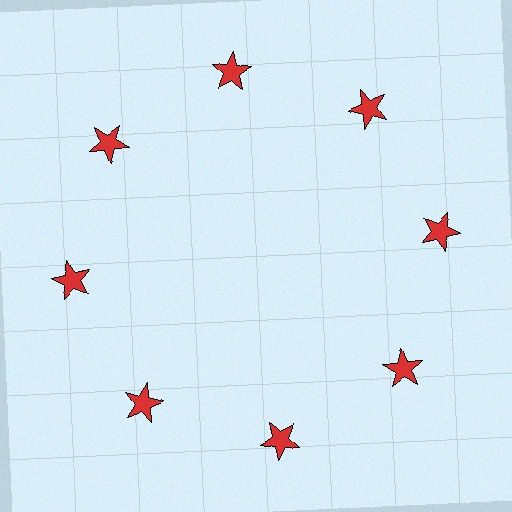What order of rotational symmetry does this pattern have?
This pattern has 8-fold rotational symmetry.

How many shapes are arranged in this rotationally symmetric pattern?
There are 8 shapes, arranged in 8 groups of 1.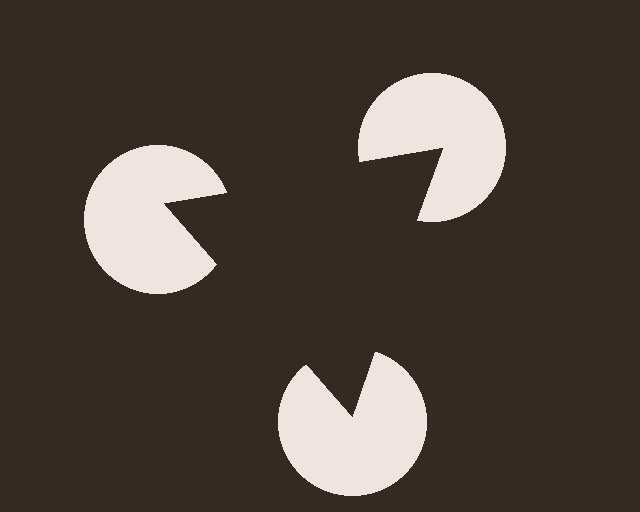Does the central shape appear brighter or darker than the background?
It typically appears slightly darker than the background, even though no actual brightness change is drawn.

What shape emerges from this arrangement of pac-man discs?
An illusory triangle — its edges are inferred from the aligned wedge cuts in the pac-man discs, not physically drawn.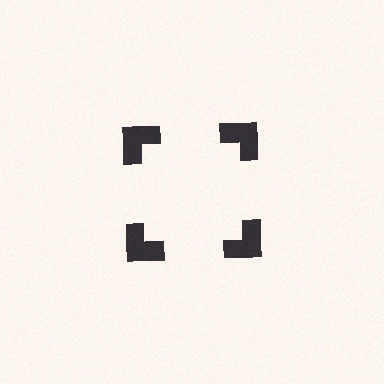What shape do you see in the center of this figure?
An illusory square — its edges are inferred from the aligned wedge cuts in the notched squares, not physically drawn.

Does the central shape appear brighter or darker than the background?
It typically appears slightly brighter than the background, even though no actual brightness change is drawn.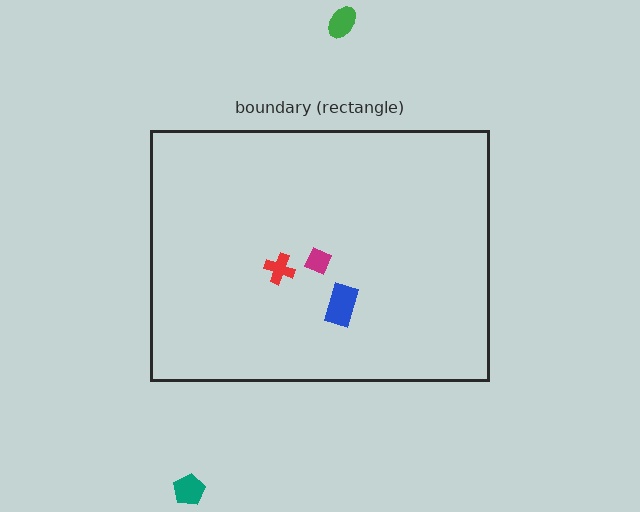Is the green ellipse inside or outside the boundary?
Outside.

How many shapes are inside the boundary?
3 inside, 2 outside.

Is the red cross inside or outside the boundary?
Inside.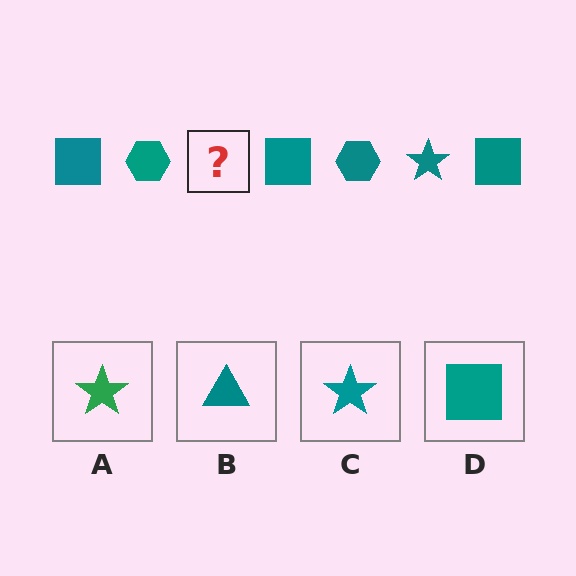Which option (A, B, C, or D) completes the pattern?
C.